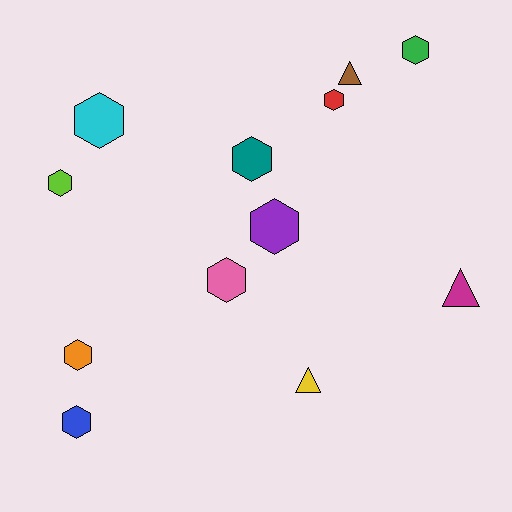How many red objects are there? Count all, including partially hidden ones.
There is 1 red object.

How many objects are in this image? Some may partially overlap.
There are 12 objects.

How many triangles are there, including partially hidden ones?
There are 3 triangles.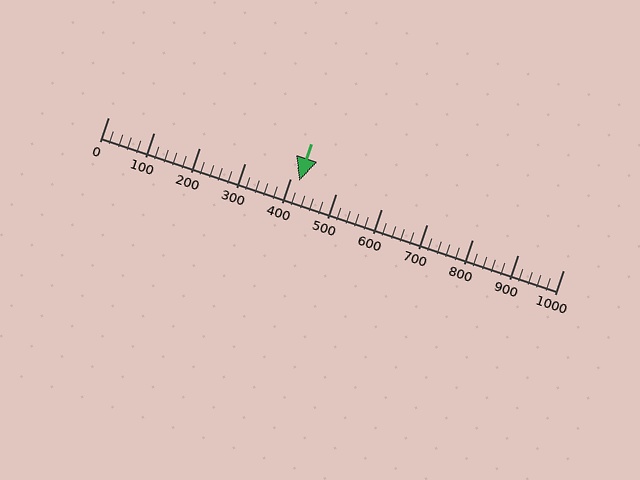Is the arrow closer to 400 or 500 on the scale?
The arrow is closer to 400.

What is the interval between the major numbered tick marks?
The major tick marks are spaced 100 units apart.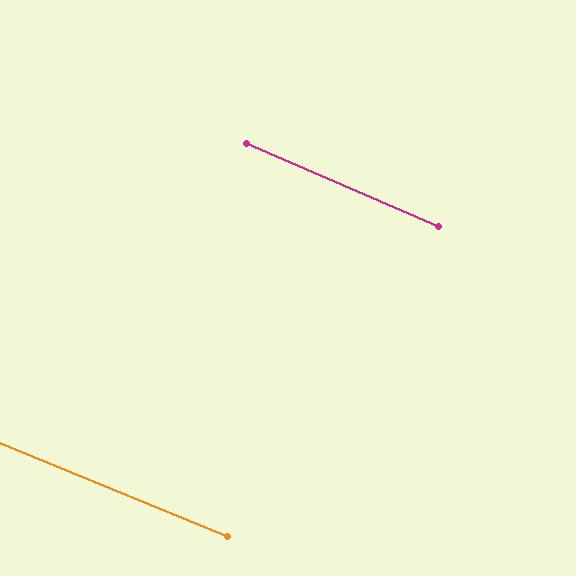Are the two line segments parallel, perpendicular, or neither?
Parallel — their directions differ by only 1.0°.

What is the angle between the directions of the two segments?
Approximately 1 degree.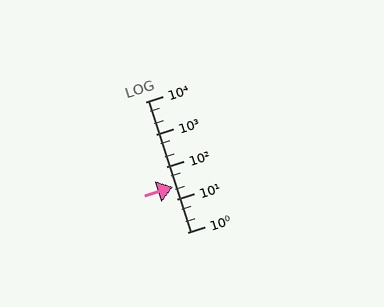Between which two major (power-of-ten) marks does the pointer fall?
The pointer is between 10 and 100.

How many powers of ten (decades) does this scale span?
The scale spans 4 decades, from 1 to 10000.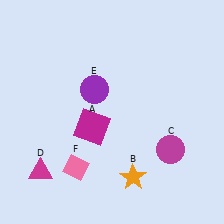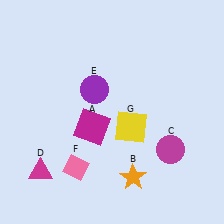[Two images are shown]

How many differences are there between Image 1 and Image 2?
There is 1 difference between the two images.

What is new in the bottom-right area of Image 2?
A yellow square (G) was added in the bottom-right area of Image 2.